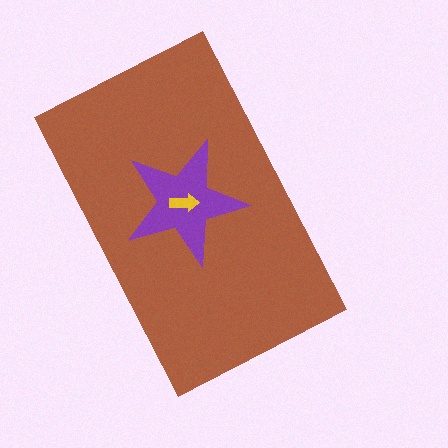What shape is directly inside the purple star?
The yellow arrow.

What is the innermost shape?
The yellow arrow.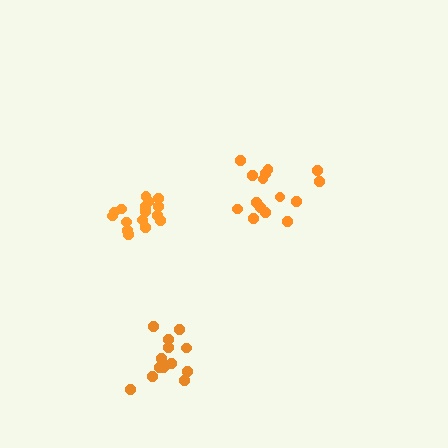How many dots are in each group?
Group 1: 15 dots, Group 2: 17 dots, Group 3: 14 dots (46 total).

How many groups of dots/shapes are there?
There are 3 groups.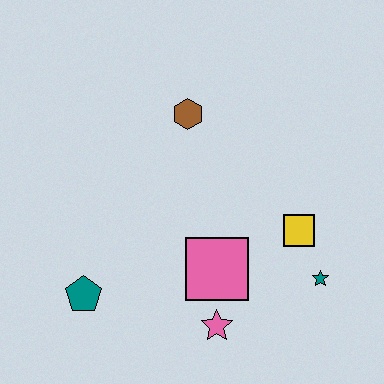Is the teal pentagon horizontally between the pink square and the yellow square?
No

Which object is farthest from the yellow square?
The teal pentagon is farthest from the yellow square.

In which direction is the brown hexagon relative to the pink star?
The brown hexagon is above the pink star.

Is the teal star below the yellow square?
Yes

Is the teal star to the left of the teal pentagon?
No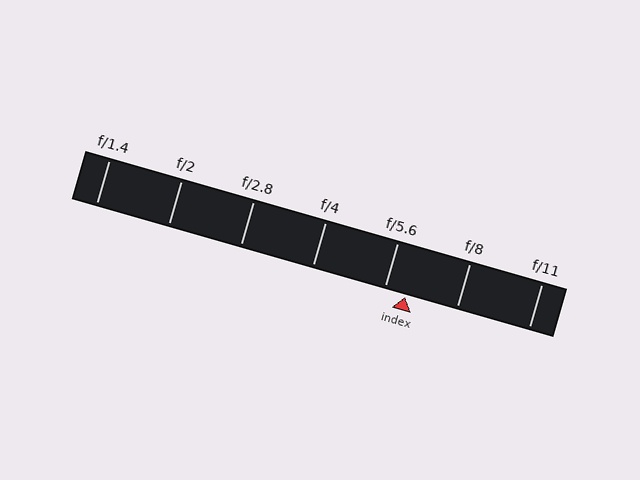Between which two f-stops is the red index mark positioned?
The index mark is between f/5.6 and f/8.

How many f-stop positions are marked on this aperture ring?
There are 7 f-stop positions marked.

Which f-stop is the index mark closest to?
The index mark is closest to f/5.6.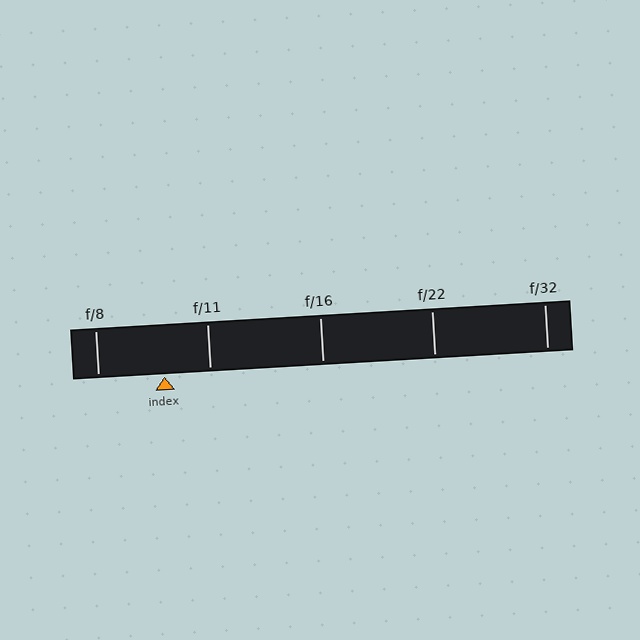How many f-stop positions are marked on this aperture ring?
There are 5 f-stop positions marked.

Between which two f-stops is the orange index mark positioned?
The index mark is between f/8 and f/11.